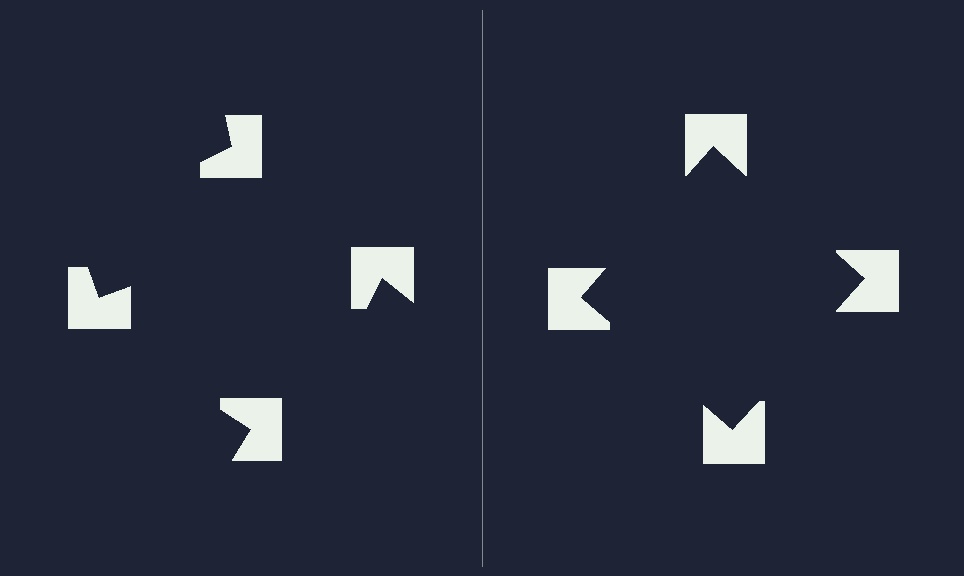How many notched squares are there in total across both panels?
8 — 4 on each side.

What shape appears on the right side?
An illusory square.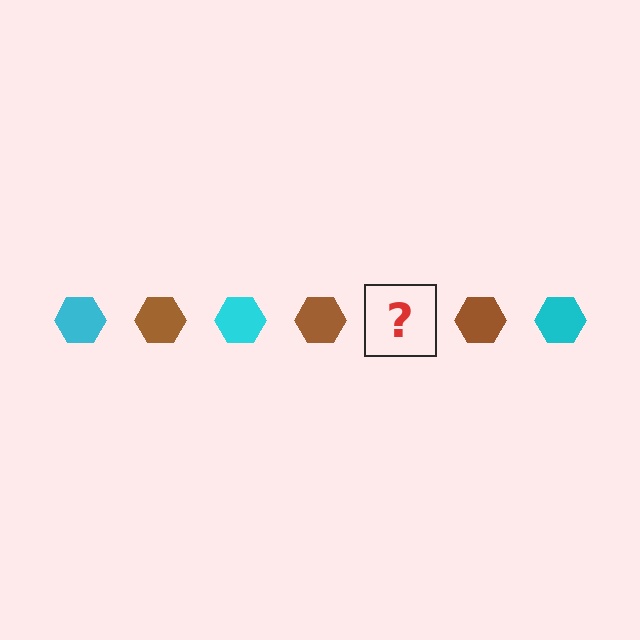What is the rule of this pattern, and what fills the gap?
The rule is that the pattern cycles through cyan, brown hexagons. The gap should be filled with a cyan hexagon.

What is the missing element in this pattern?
The missing element is a cyan hexagon.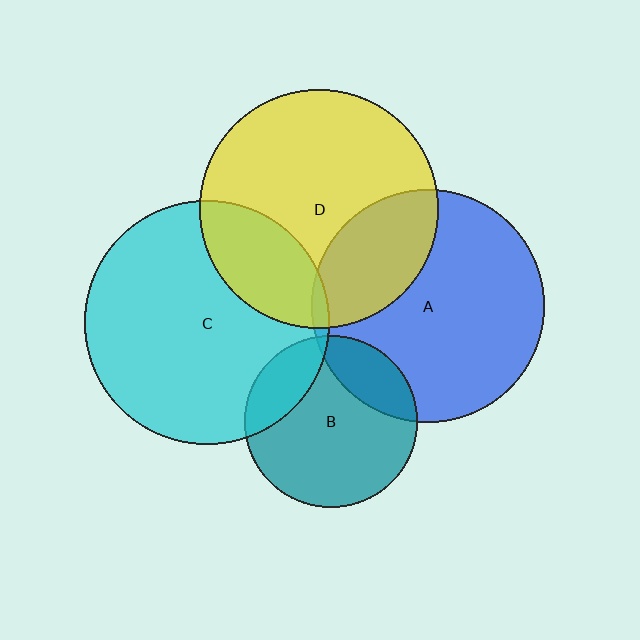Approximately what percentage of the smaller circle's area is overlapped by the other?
Approximately 25%.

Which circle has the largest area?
Circle C (cyan).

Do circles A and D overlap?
Yes.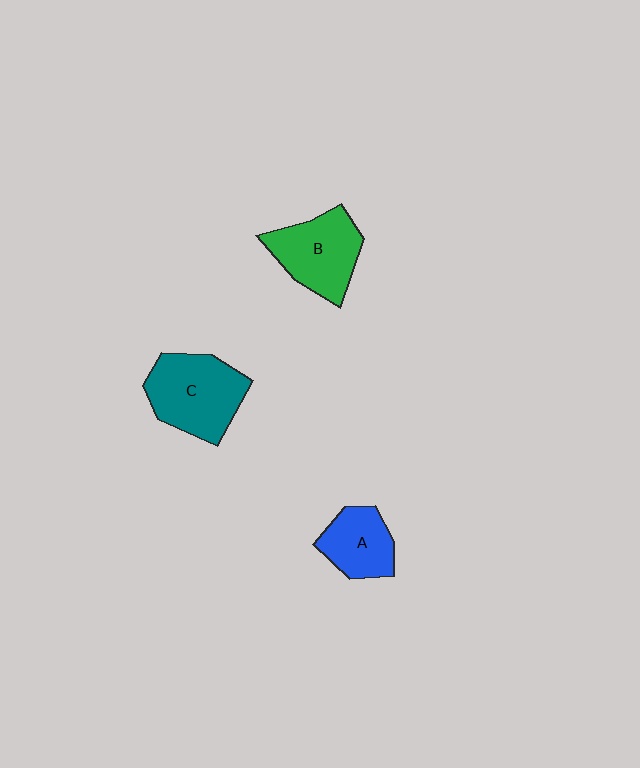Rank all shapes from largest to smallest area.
From largest to smallest: C (teal), B (green), A (blue).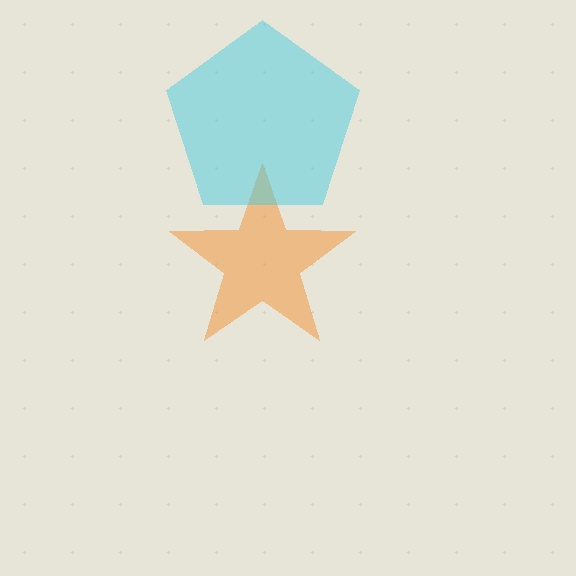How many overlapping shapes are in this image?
There are 2 overlapping shapes in the image.